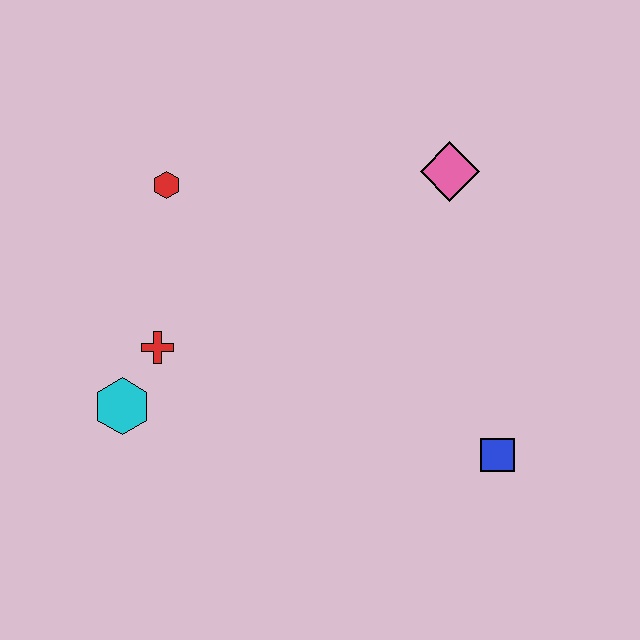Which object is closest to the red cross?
The cyan hexagon is closest to the red cross.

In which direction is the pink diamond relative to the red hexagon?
The pink diamond is to the right of the red hexagon.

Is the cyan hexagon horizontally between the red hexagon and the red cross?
No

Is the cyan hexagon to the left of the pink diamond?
Yes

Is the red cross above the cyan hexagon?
Yes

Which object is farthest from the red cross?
The blue square is farthest from the red cross.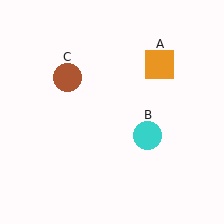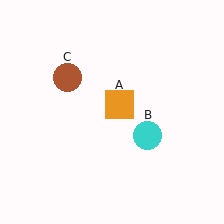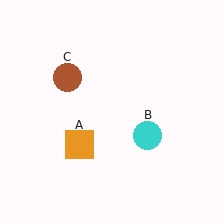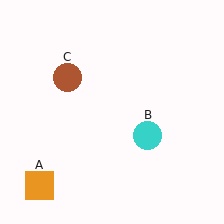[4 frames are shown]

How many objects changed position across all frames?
1 object changed position: orange square (object A).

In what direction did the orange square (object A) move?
The orange square (object A) moved down and to the left.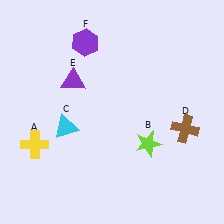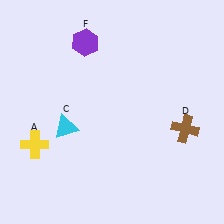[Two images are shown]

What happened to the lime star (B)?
The lime star (B) was removed in Image 2. It was in the bottom-right area of Image 1.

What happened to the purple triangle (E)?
The purple triangle (E) was removed in Image 2. It was in the top-left area of Image 1.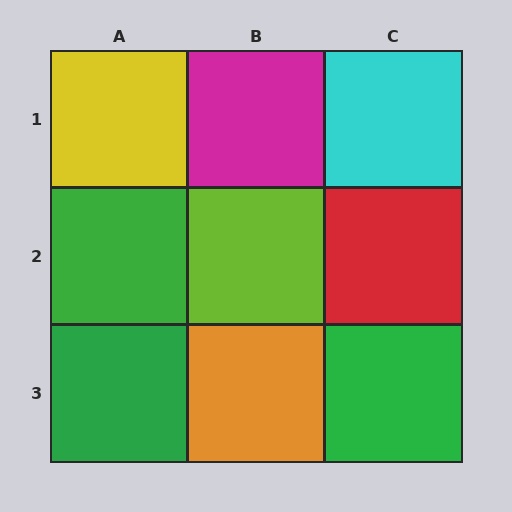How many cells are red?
1 cell is red.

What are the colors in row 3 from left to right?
Green, orange, green.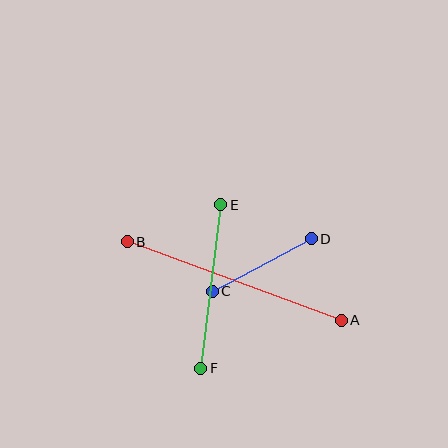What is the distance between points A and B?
The distance is approximately 228 pixels.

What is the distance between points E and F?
The distance is approximately 164 pixels.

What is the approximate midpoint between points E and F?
The midpoint is at approximately (211, 286) pixels.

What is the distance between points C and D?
The distance is approximately 112 pixels.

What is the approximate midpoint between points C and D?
The midpoint is at approximately (262, 265) pixels.